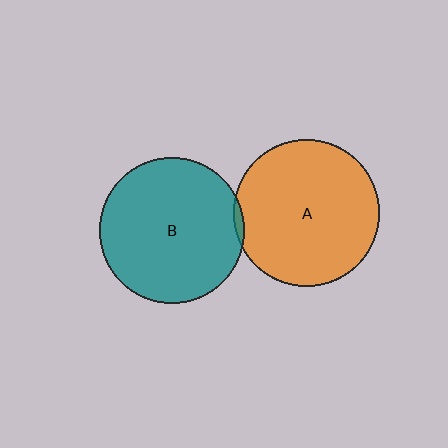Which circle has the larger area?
Circle A (orange).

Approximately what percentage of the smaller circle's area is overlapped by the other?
Approximately 5%.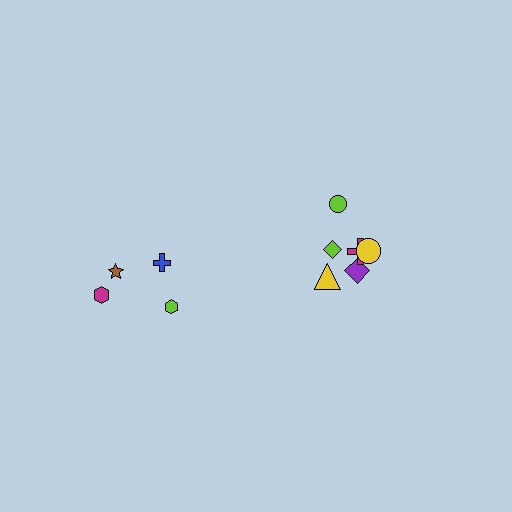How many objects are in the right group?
There are 7 objects.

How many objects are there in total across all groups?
There are 11 objects.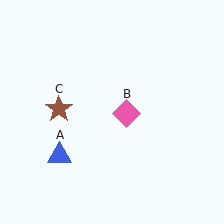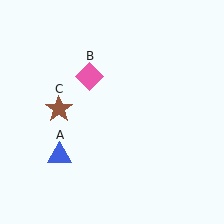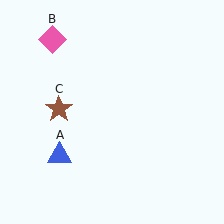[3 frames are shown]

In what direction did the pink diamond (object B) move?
The pink diamond (object B) moved up and to the left.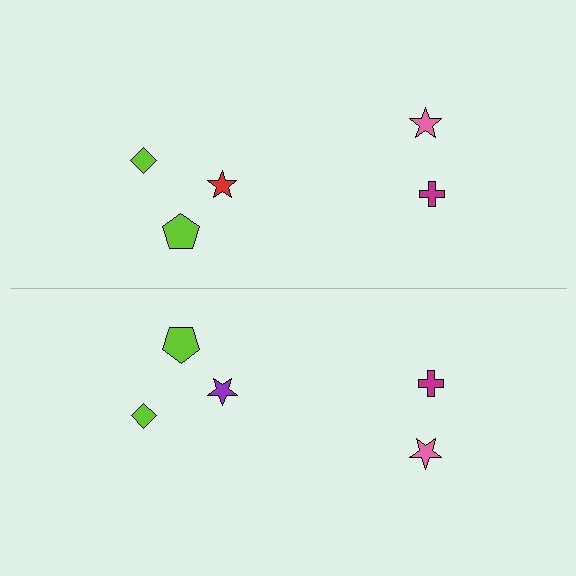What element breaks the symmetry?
The purple star on the bottom side breaks the symmetry — its mirror counterpart is red.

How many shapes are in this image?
There are 10 shapes in this image.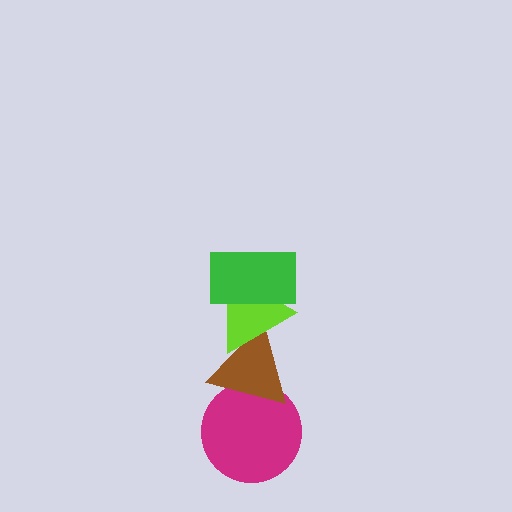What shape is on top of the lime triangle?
The green rectangle is on top of the lime triangle.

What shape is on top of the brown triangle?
The lime triangle is on top of the brown triangle.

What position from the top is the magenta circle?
The magenta circle is 4th from the top.